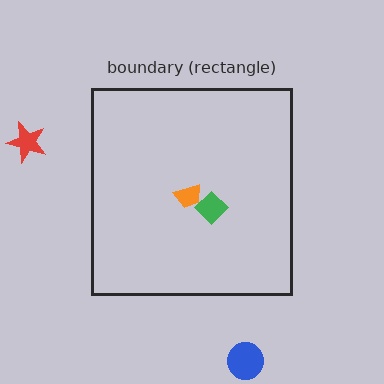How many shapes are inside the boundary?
2 inside, 2 outside.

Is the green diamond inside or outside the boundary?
Inside.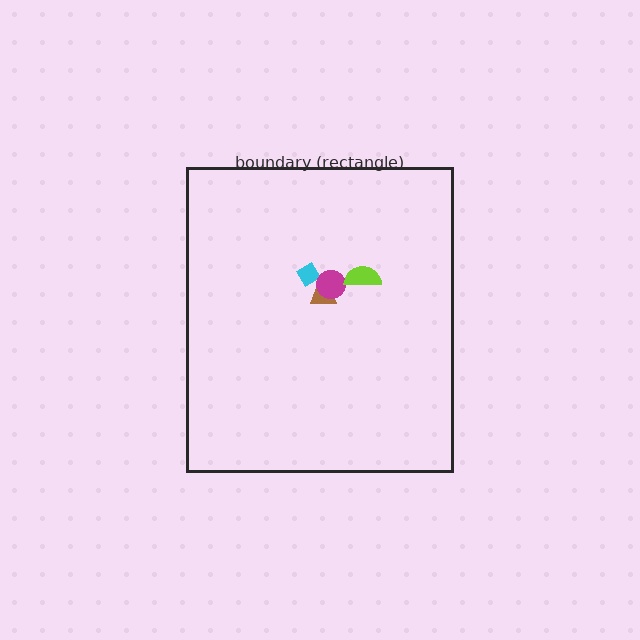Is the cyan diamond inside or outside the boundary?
Inside.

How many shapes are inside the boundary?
4 inside, 0 outside.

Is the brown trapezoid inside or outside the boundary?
Inside.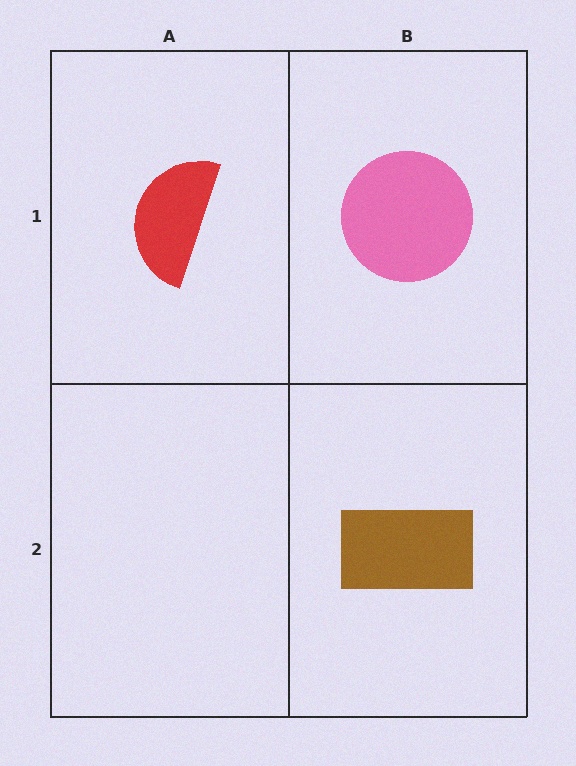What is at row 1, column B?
A pink circle.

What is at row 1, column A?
A red semicircle.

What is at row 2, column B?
A brown rectangle.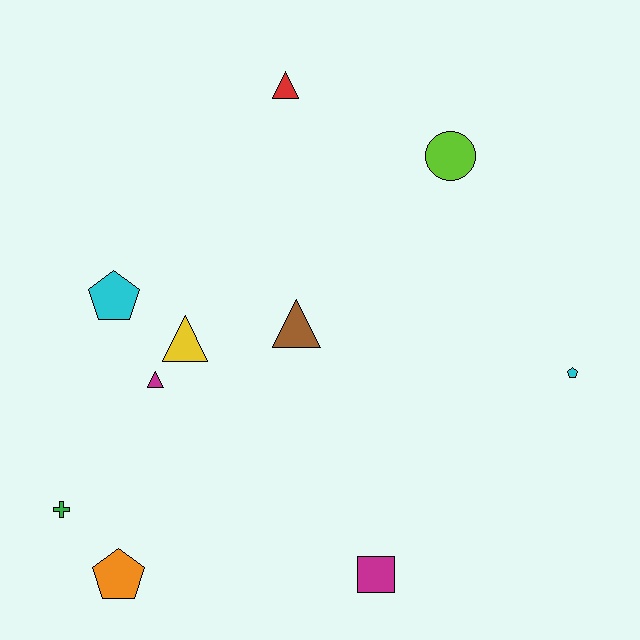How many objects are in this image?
There are 10 objects.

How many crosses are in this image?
There is 1 cross.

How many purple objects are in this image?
There are no purple objects.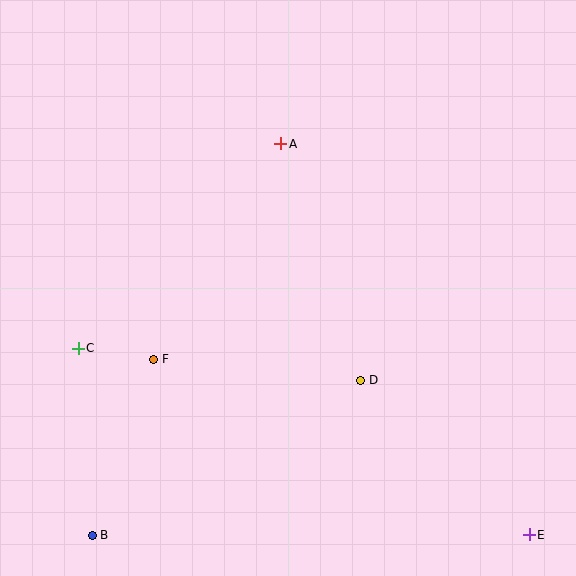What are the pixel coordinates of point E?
Point E is at (529, 535).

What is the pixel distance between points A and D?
The distance between A and D is 250 pixels.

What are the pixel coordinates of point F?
Point F is at (154, 359).